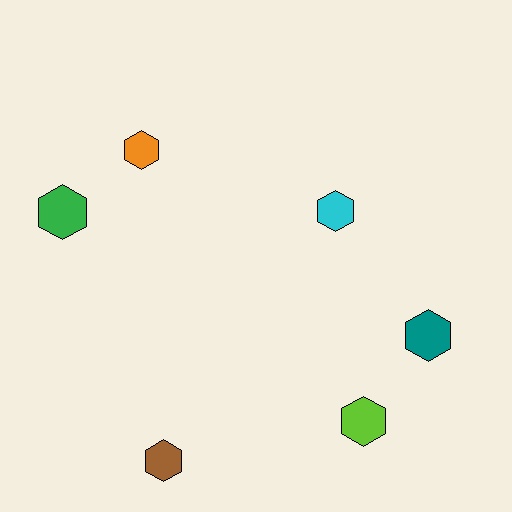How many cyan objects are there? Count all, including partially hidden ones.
There is 1 cyan object.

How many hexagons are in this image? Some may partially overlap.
There are 6 hexagons.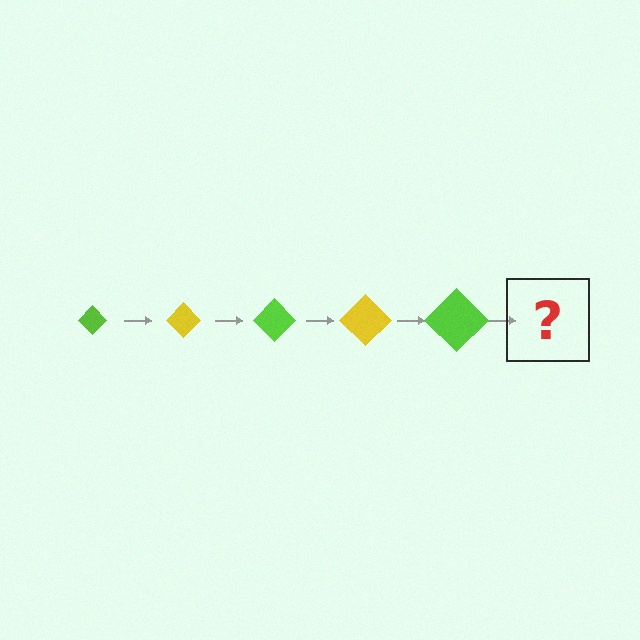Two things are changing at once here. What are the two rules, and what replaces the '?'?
The two rules are that the diamond grows larger each step and the color cycles through lime and yellow. The '?' should be a yellow diamond, larger than the previous one.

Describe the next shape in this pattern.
It should be a yellow diamond, larger than the previous one.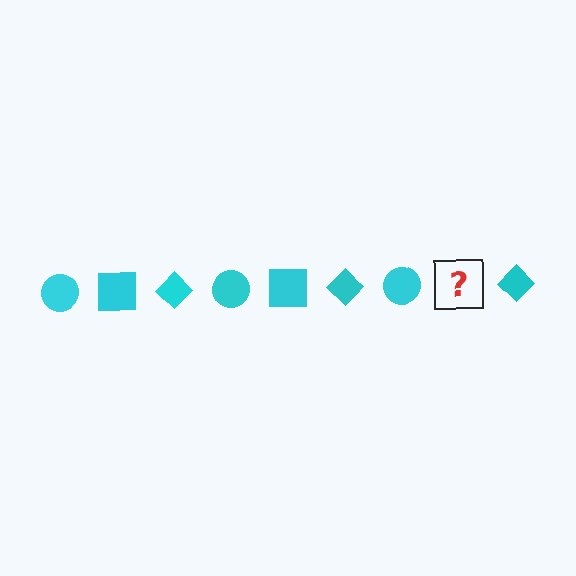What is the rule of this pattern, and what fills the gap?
The rule is that the pattern cycles through circle, square, diamond shapes in cyan. The gap should be filled with a cyan square.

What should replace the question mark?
The question mark should be replaced with a cyan square.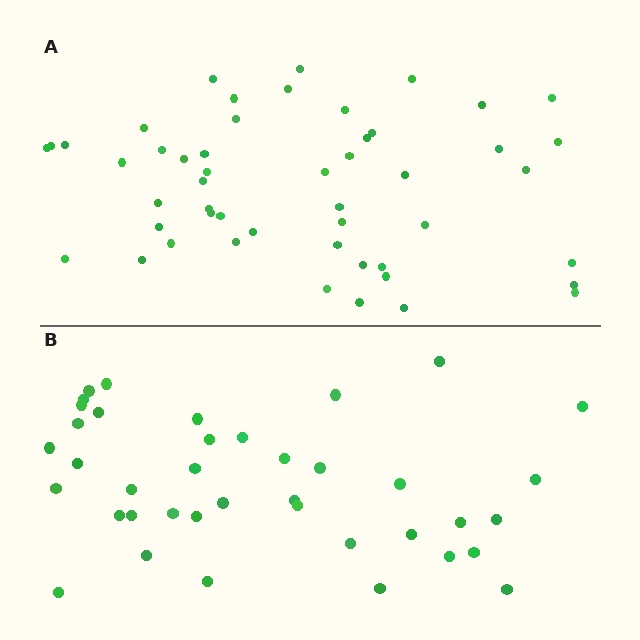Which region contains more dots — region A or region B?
Region A (the top region) has more dots.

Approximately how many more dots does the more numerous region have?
Region A has roughly 12 or so more dots than region B.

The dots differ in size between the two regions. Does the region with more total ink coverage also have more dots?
No. Region B has more total ink coverage because its dots are larger, but region A actually contains more individual dots. Total area can be misleading — the number of items is what matters here.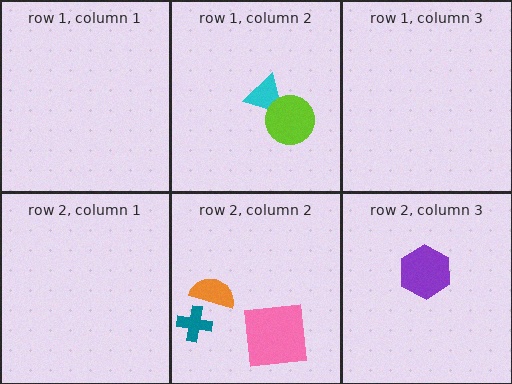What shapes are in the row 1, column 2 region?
The cyan triangle, the lime circle.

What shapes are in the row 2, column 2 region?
The pink square, the orange semicircle, the teal cross.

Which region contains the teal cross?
The row 2, column 2 region.